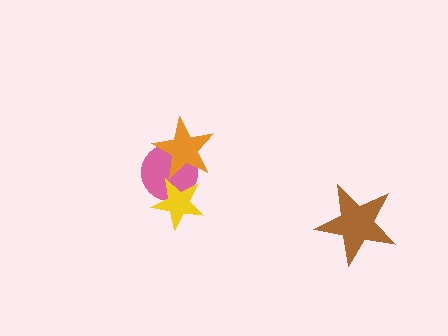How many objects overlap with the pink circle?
2 objects overlap with the pink circle.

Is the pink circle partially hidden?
Yes, it is partially covered by another shape.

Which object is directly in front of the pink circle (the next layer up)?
The yellow star is directly in front of the pink circle.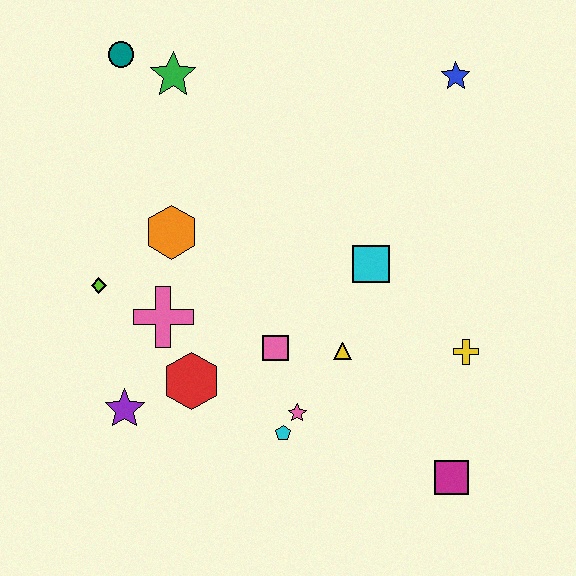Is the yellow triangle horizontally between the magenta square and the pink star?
Yes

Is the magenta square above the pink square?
No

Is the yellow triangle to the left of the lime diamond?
No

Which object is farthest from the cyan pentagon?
The teal circle is farthest from the cyan pentagon.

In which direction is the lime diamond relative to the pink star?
The lime diamond is to the left of the pink star.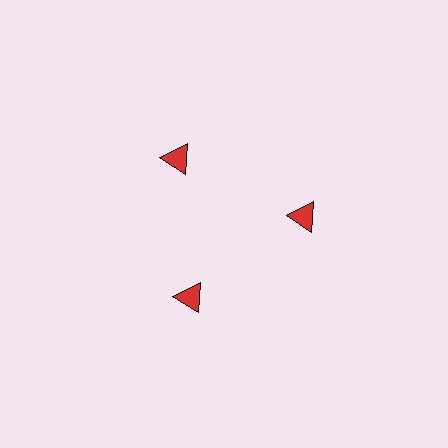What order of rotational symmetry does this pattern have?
This pattern has 3-fold rotational symmetry.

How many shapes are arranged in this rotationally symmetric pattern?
There are 3 shapes, arranged in 3 groups of 1.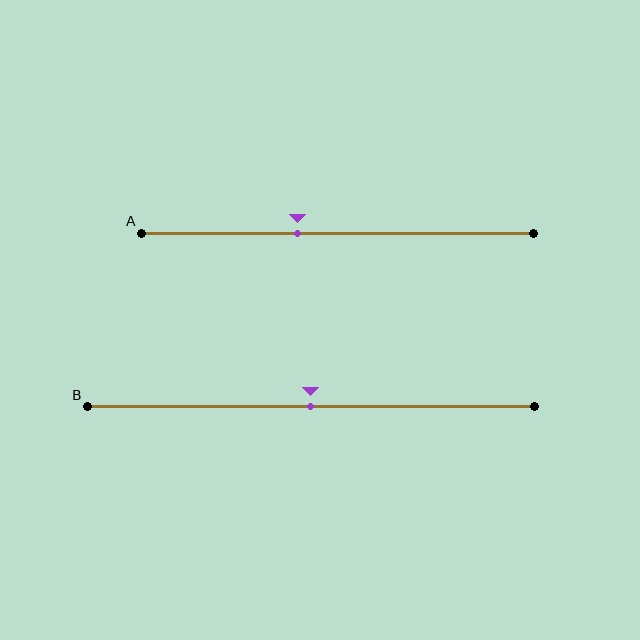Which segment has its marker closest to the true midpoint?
Segment B has its marker closest to the true midpoint.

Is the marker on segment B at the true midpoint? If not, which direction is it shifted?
Yes, the marker on segment B is at the true midpoint.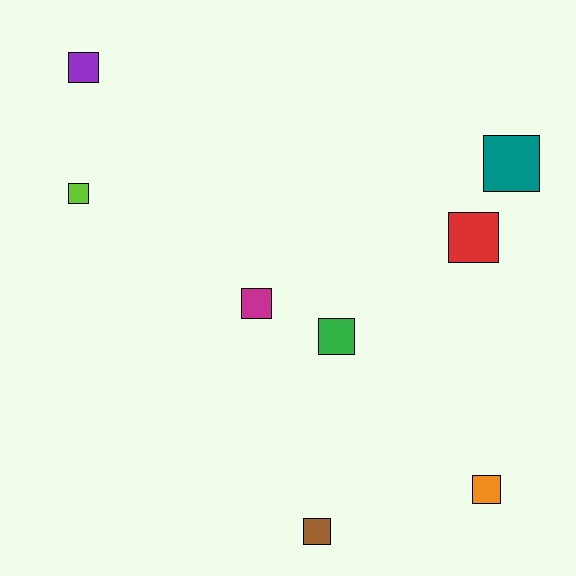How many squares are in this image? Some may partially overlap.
There are 8 squares.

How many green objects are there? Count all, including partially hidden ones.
There is 1 green object.